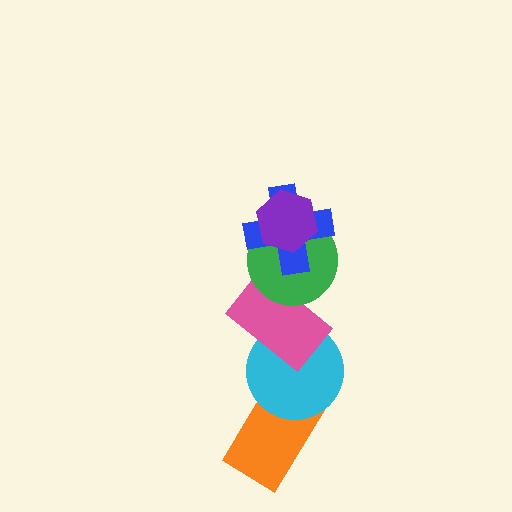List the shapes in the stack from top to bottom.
From top to bottom: the purple hexagon, the blue cross, the green circle, the pink rectangle, the cyan circle, the orange rectangle.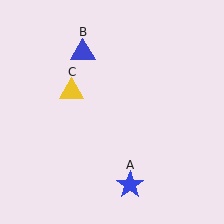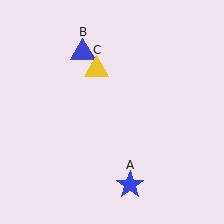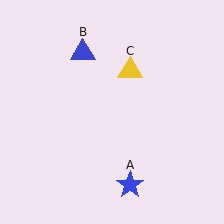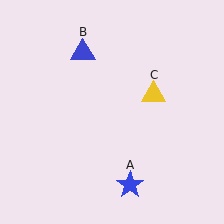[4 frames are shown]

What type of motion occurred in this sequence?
The yellow triangle (object C) rotated clockwise around the center of the scene.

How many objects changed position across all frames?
1 object changed position: yellow triangle (object C).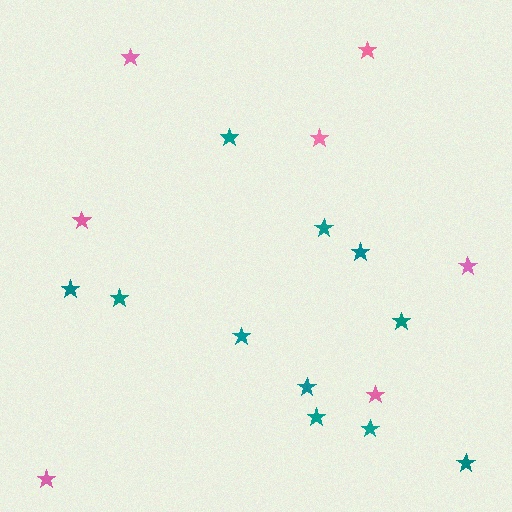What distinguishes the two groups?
There are 2 groups: one group of teal stars (11) and one group of pink stars (7).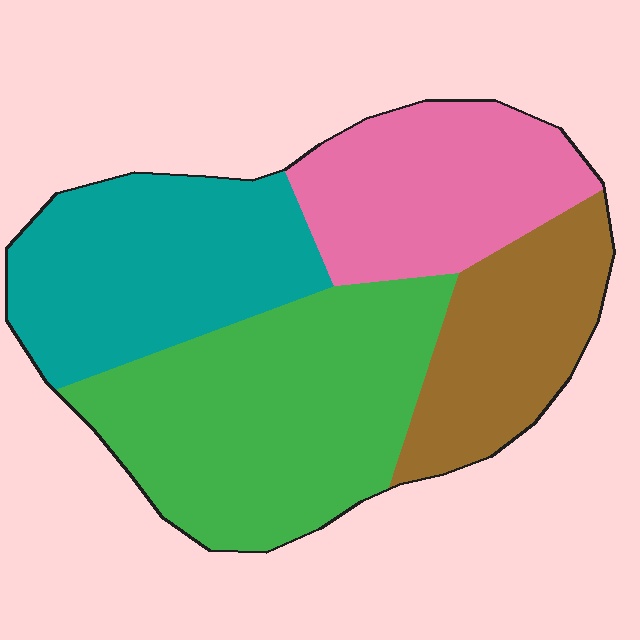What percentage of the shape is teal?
Teal covers around 25% of the shape.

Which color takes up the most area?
Green, at roughly 35%.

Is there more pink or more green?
Green.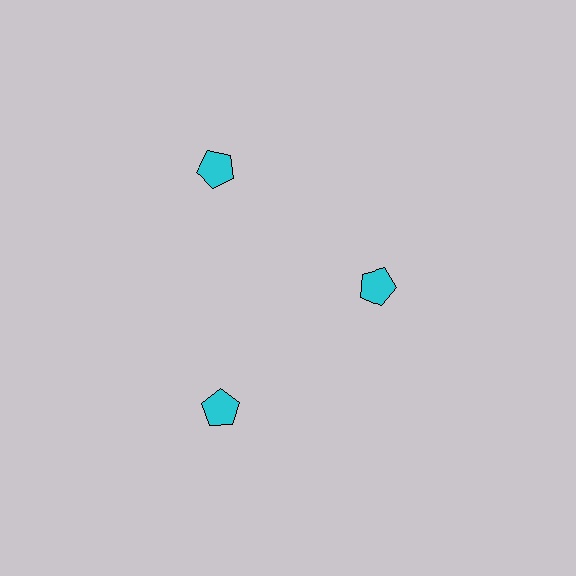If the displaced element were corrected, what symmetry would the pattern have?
It would have 3-fold rotational symmetry — the pattern would map onto itself every 120 degrees.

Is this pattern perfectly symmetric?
No. The 3 cyan pentagons are arranged in a ring, but one element near the 3 o'clock position is pulled inward toward the center, breaking the 3-fold rotational symmetry.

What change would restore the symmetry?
The symmetry would be restored by moving it outward, back onto the ring so that all 3 pentagons sit at equal angles and equal distance from the center.